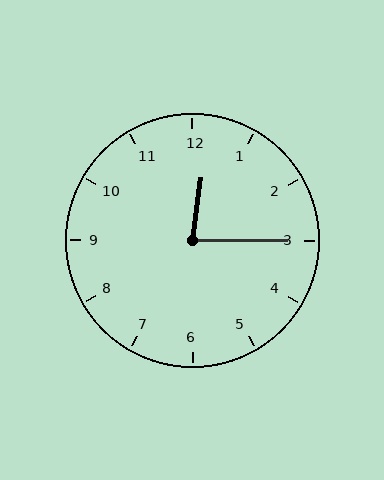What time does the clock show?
12:15.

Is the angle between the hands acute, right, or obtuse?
It is acute.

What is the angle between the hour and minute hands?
Approximately 82 degrees.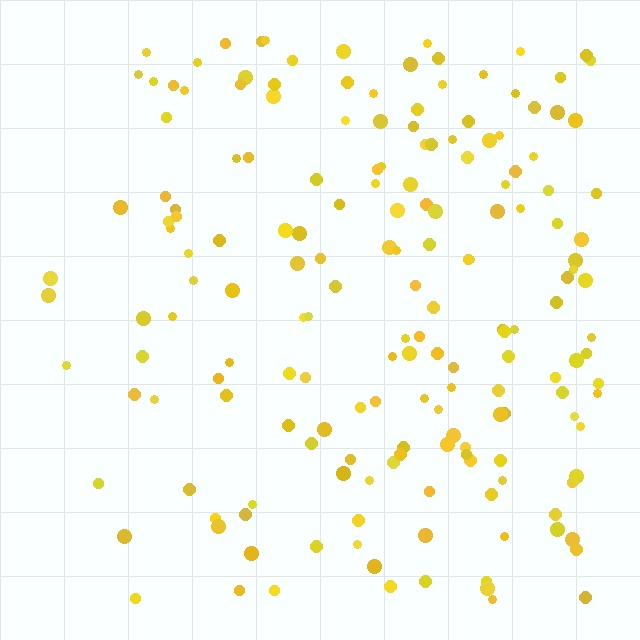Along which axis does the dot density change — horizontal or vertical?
Horizontal.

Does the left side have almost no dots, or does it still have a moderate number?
Still a moderate number, just noticeably fewer than the right.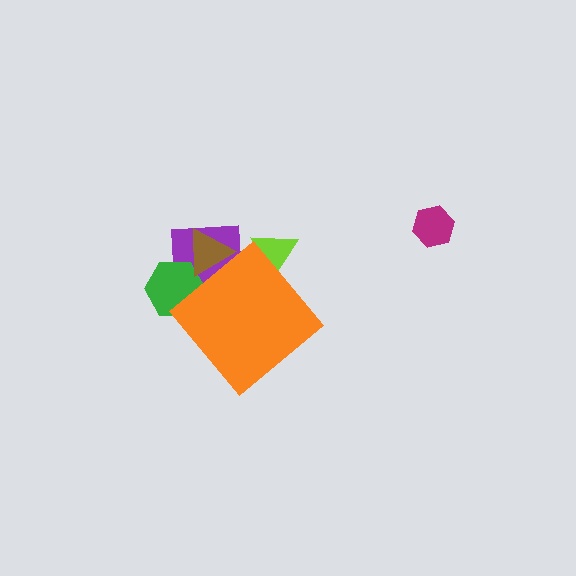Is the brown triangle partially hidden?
Yes, the brown triangle is partially hidden behind the orange diamond.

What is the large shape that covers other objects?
An orange diamond.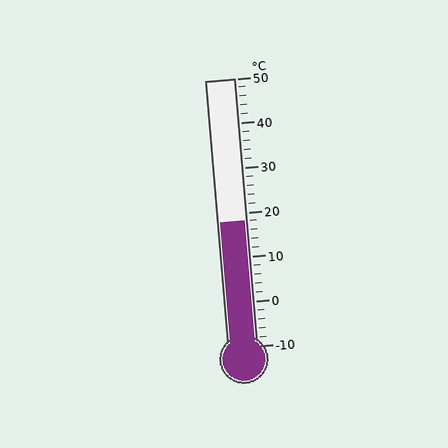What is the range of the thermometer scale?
The thermometer scale ranges from -10°C to 50°C.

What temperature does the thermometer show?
The thermometer shows approximately 18°C.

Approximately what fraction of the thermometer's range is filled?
The thermometer is filled to approximately 45% of its range.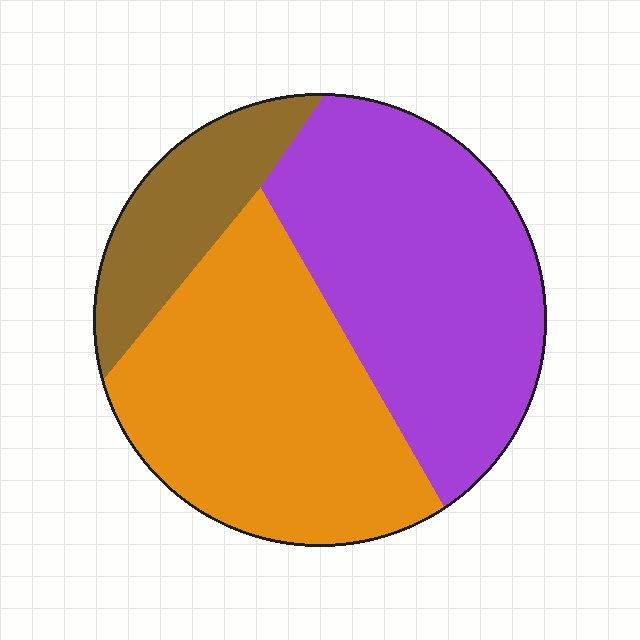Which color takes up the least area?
Brown, at roughly 15%.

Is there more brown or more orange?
Orange.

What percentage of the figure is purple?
Purple takes up about two fifths (2/5) of the figure.